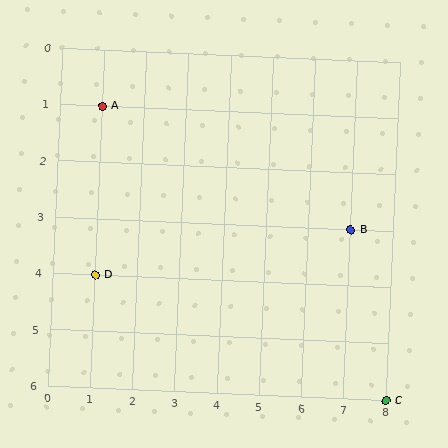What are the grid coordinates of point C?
Point C is at grid coordinates (8, 6).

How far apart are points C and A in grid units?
Points C and A are 7 columns and 5 rows apart (about 8.6 grid units diagonally).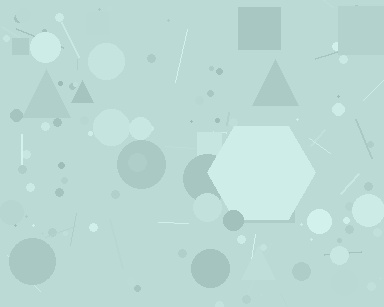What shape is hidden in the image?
A hexagon is hidden in the image.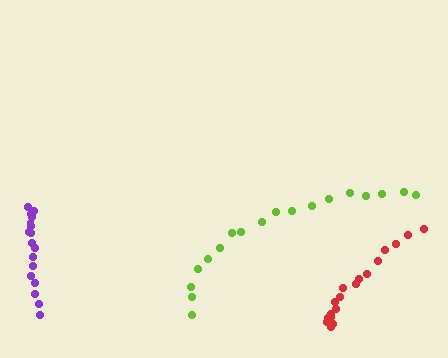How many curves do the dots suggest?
There are 3 distinct paths.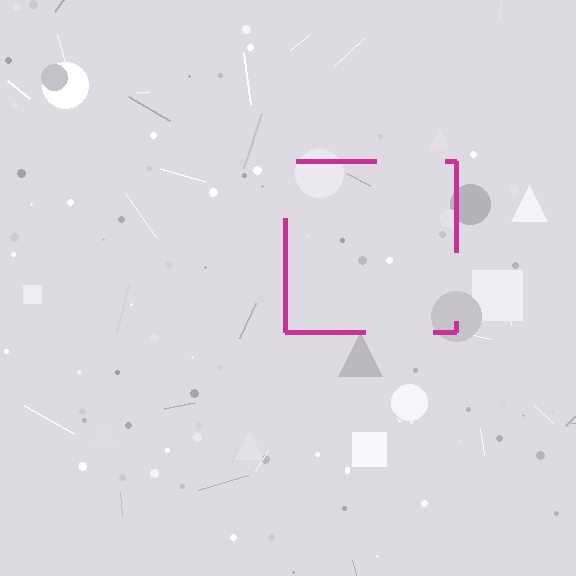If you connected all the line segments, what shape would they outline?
They would outline a square.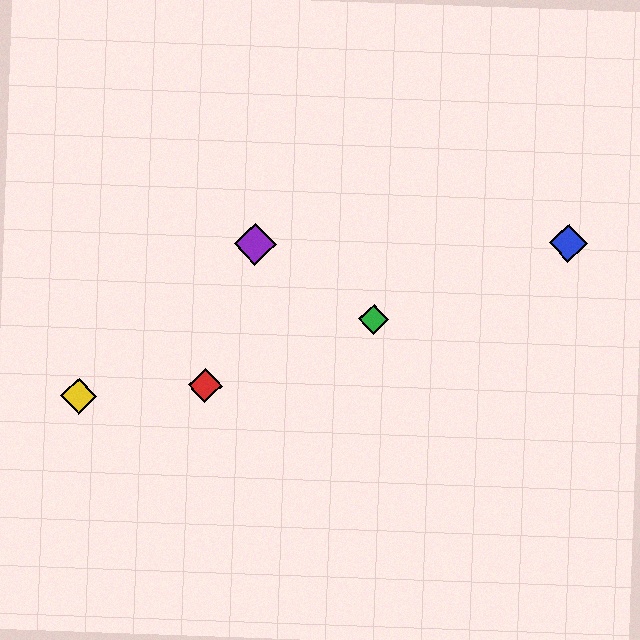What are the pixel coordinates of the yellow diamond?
The yellow diamond is at (79, 396).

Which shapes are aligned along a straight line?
The red diamond, the blue diamond, the green diamond are aligned along a straight line.